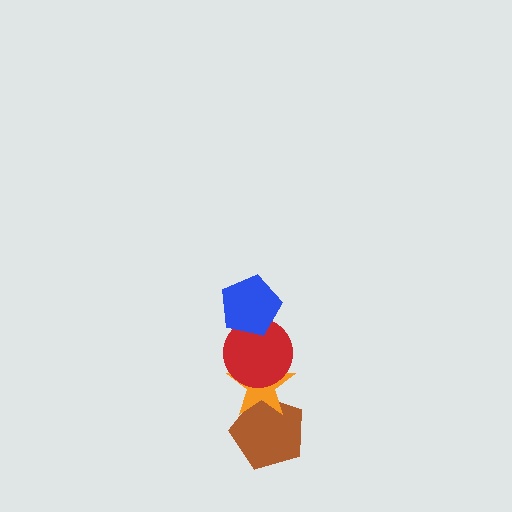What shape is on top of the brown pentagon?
The orange star is on top of the brown pentagon.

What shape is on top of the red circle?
The blue pentagon is on top of the red circle.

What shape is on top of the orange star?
The red circle is on top of the orange star.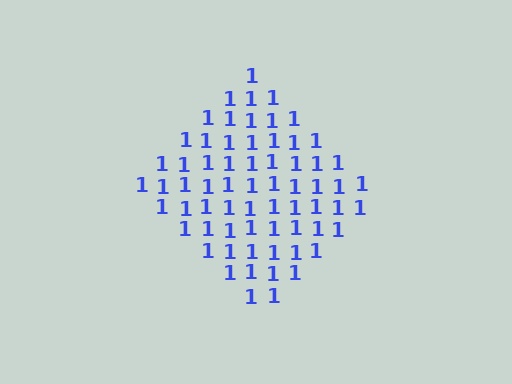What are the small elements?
The small elements are digit 1's.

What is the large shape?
The large shape is a diamond.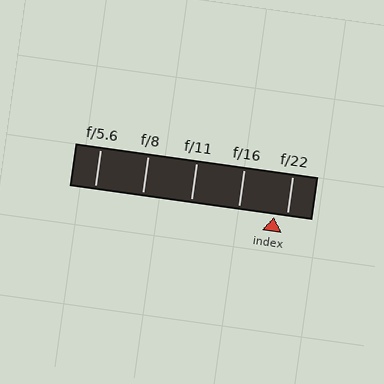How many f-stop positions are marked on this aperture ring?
There are 5 f-stop positions marked.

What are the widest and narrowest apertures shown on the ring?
The widest aperture shown is f/5.6 and the narrowest is f/22.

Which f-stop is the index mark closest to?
The index mark is closest to f/22.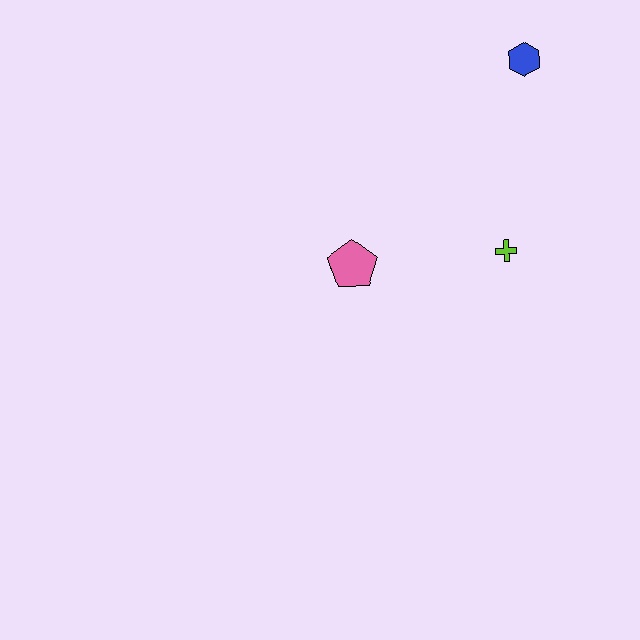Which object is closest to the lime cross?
The pink pentagon is closest to the lime cross.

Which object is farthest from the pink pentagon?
The blue hexagon is farthest from the pink pentagon.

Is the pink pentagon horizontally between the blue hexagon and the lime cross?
No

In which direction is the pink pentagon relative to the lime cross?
The pink pentagon is to the left of the lime cross.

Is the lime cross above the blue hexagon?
No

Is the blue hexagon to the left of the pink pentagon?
No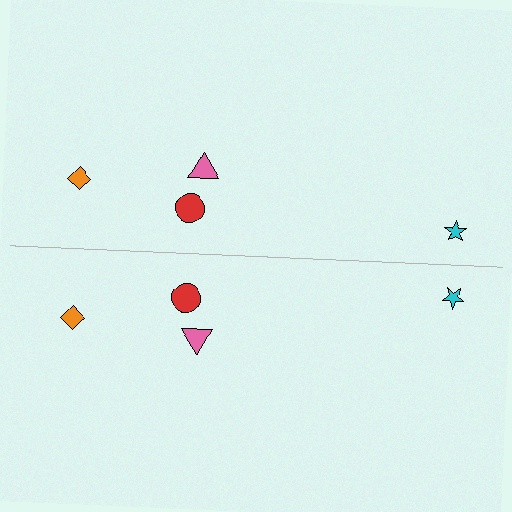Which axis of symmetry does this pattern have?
The pattern has a horizontal axis of symmetry running through the center of the image.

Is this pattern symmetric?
Yes, this pattern has bilateral (reflection) symmetry.